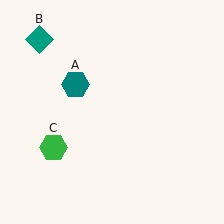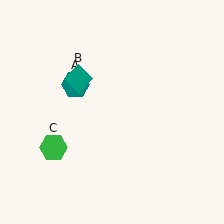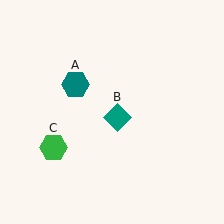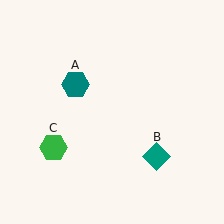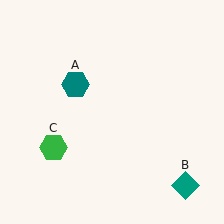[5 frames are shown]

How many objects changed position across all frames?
1 object changed position: teal diamond (object B).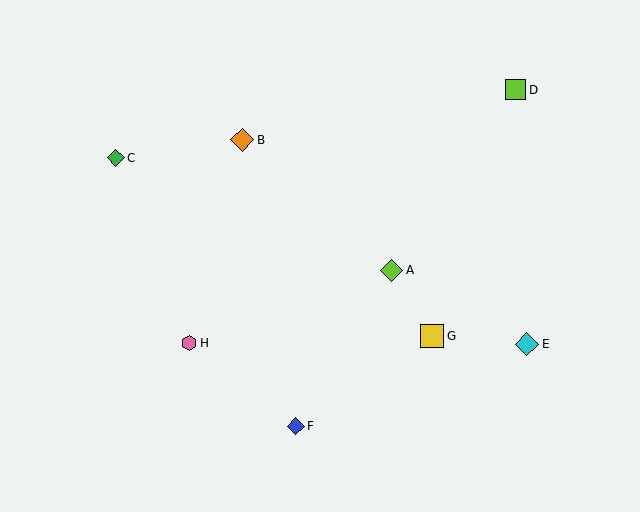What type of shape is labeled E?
Shape E is a cyan diamond.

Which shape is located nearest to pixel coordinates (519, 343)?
The cyan diamond (labeled E) at (527, 344) is nearest to that location.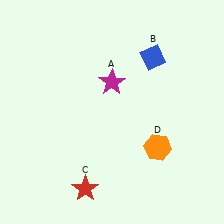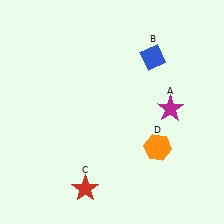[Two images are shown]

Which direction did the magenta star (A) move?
The magenta star (A) moved right.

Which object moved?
The magenta star (A) moved right.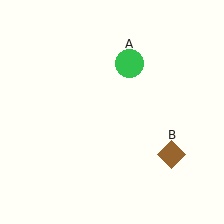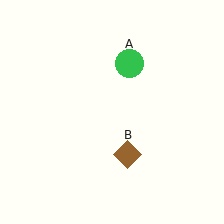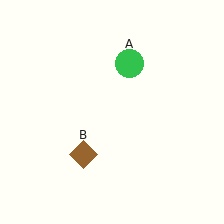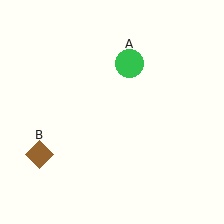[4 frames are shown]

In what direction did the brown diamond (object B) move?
The brown diamond (object B) moved left.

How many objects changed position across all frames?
1 object changed position: brown diamond (object B).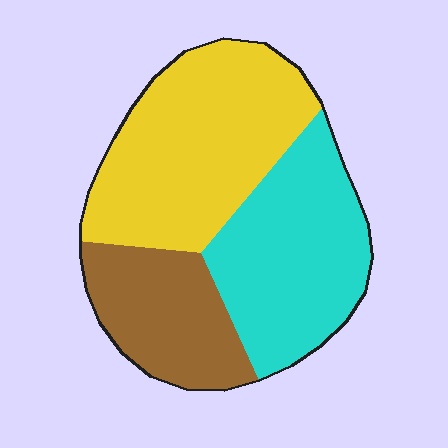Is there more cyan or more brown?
Cyan.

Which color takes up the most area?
Yellow, at roughly 40%.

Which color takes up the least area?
Brown, at roughly 25%.